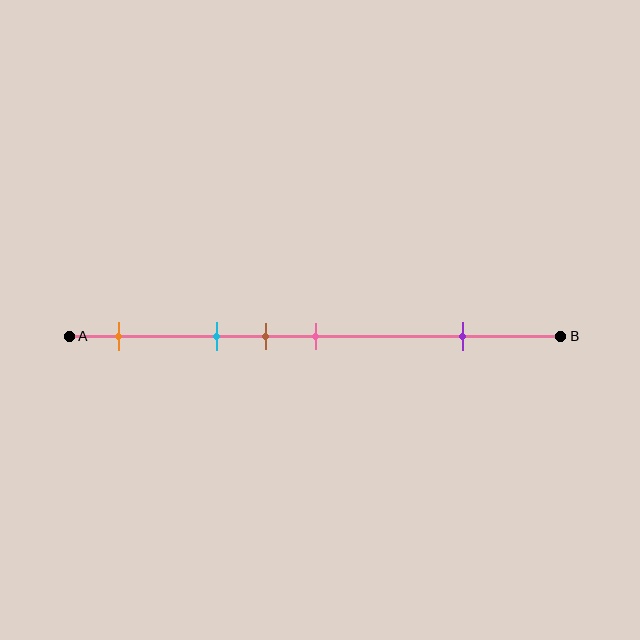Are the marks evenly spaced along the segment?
No, the marks are not evenly spaced.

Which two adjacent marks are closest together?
The brown and pink marks are the closest adjacent pair.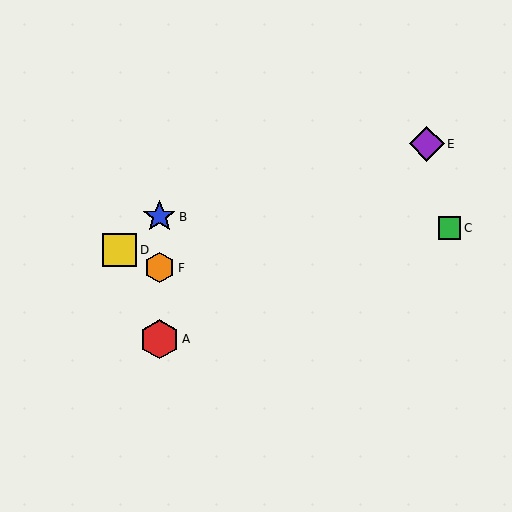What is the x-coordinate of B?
Object B is at x≈159.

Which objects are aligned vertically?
Objects A, B, F are aligned vertically.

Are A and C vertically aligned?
No, A is at x≈159 and C is at x≈449.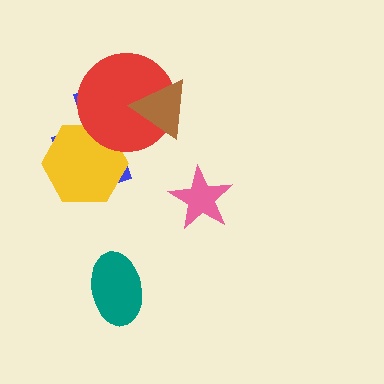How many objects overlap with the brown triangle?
2 objects overlap with the brown triangle.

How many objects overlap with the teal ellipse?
0 objects overlap with the teal ellipse.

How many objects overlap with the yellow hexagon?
2 objects overlap with the yellow hexagon.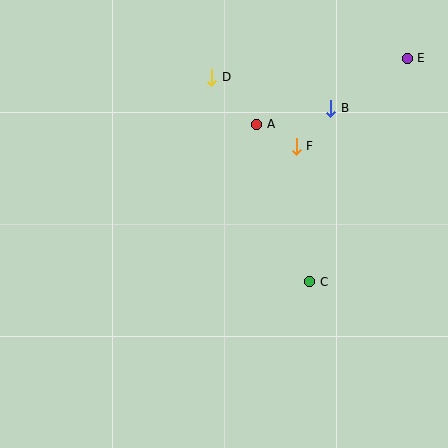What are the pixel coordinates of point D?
Point D is at (212, 77).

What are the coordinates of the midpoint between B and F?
The midpoint between B and F is at (313, 127).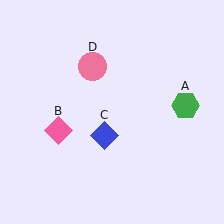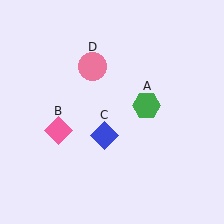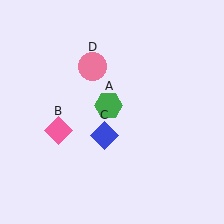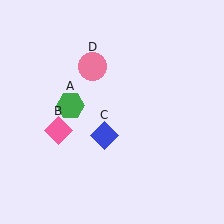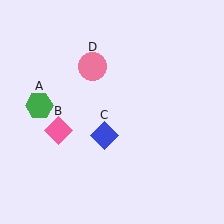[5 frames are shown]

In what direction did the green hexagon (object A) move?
The green hexagon (object A) moved left.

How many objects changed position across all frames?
1 object changed position: green hexagon (object A).